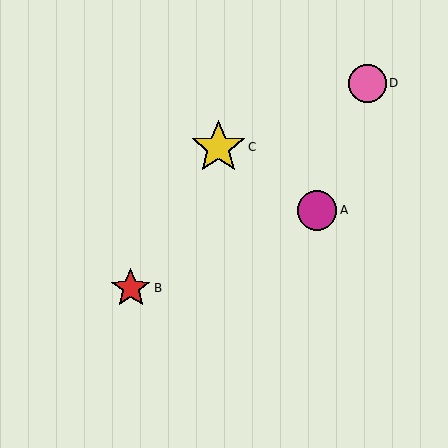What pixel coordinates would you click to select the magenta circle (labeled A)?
Click at (317, 210) to select the magenta circle A.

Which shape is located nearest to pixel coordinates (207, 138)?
The yellow star (labeled C) at (218, 147) is nearest to that location.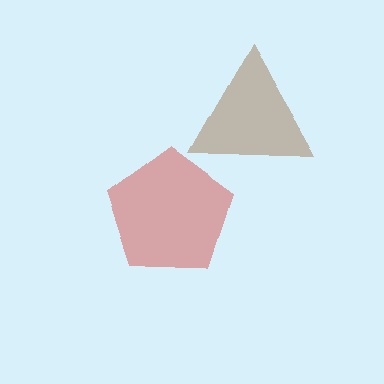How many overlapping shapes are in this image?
There are 2 overlapping shapes in the image.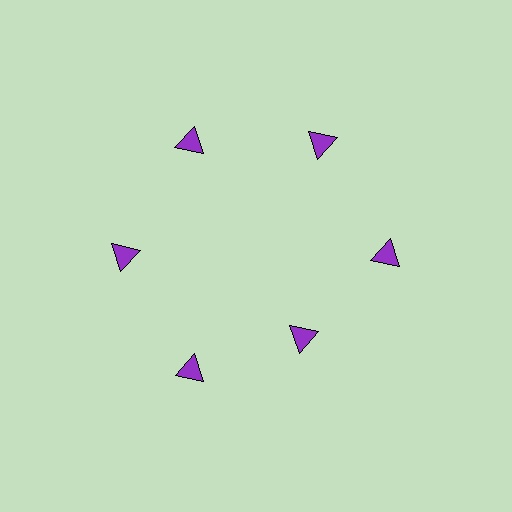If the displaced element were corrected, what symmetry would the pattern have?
It would have 6-fold rotational symmetry — the pattern would map onto itself every 60 degrees.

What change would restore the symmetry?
The symmetry would be restored by moving it outward, back onto the ring so that all 6 triangles sit at equal angles and equal distance from the center.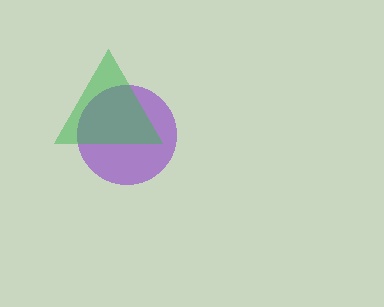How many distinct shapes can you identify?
There are 2 distinct shapes: a purple circle, a green triangle.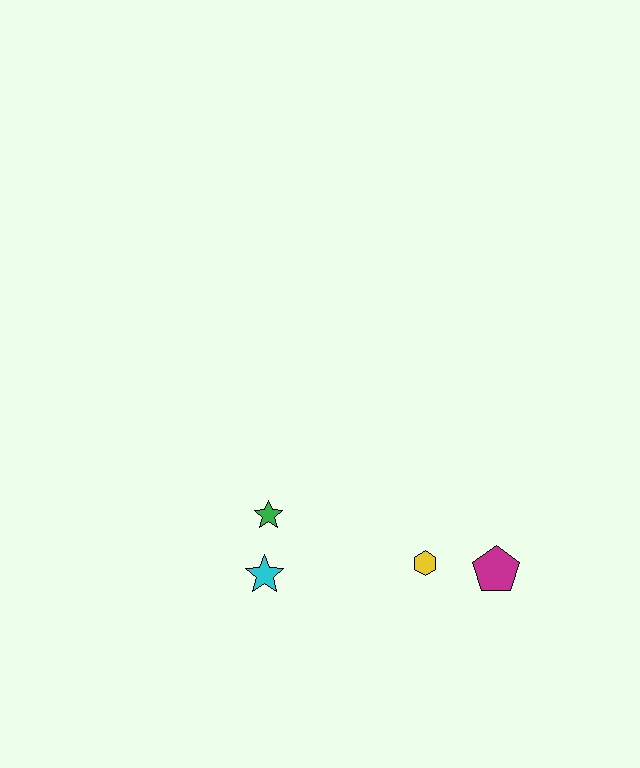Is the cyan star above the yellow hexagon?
No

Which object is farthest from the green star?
The magenta pentagon is farthest from the green star.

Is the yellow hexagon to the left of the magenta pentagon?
Yes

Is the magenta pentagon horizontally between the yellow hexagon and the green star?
No